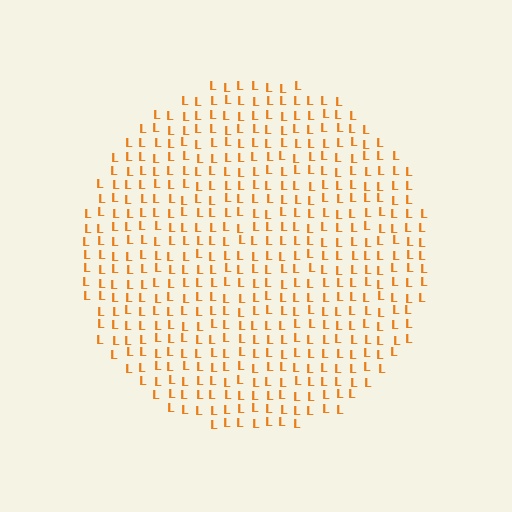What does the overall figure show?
The overall figure shows a circle.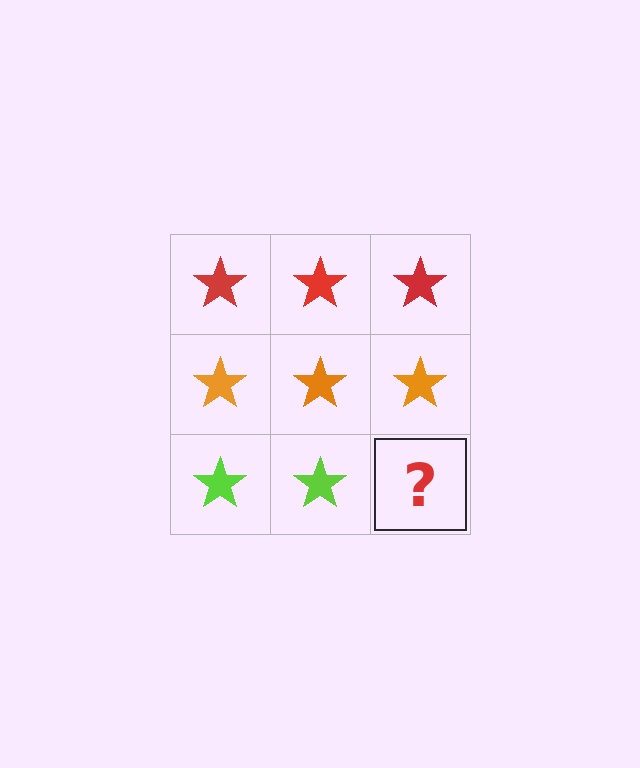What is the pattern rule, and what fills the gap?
The rule is that each row has a consistent color. The gap should be filled with a lime star.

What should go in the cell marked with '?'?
The missing cell should contain a lime star.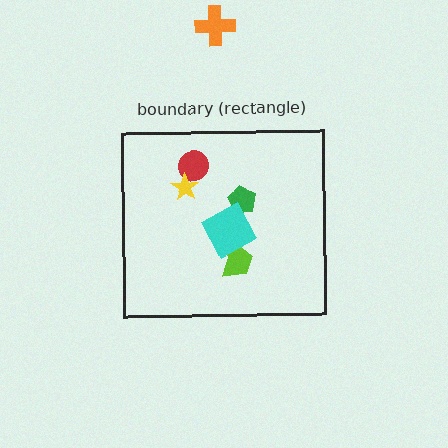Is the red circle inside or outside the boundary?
Inside.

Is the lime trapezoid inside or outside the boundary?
Inside.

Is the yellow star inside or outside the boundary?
Inside.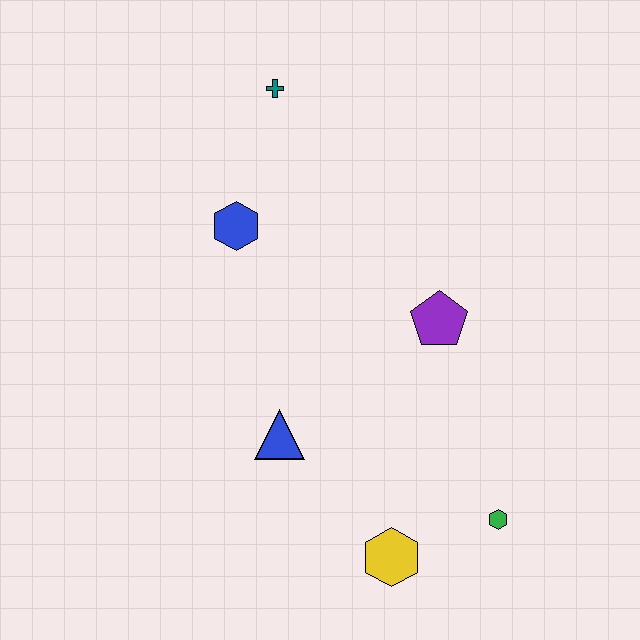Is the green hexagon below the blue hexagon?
Yes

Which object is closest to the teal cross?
The blue hexagon is closest to the teal cross.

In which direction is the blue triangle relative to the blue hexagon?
The blue triangle is below the blue hexagon.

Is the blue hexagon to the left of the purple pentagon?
Yes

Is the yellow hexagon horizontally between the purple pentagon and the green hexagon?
No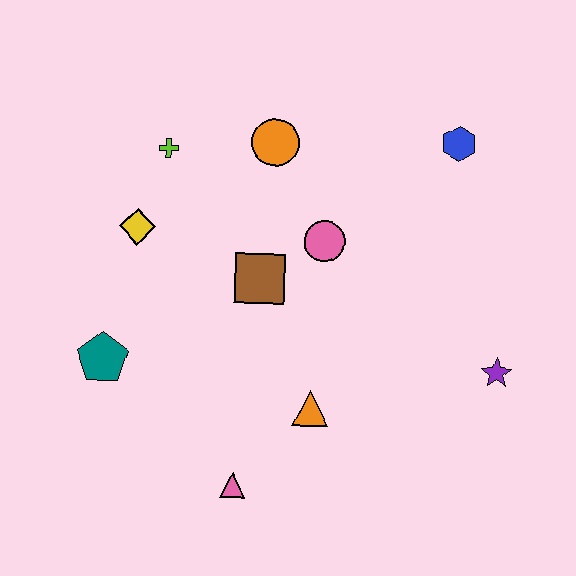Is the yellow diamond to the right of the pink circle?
No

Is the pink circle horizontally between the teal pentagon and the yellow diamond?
No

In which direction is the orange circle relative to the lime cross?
The orange circle is to the right of the lime cross.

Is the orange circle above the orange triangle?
Yes